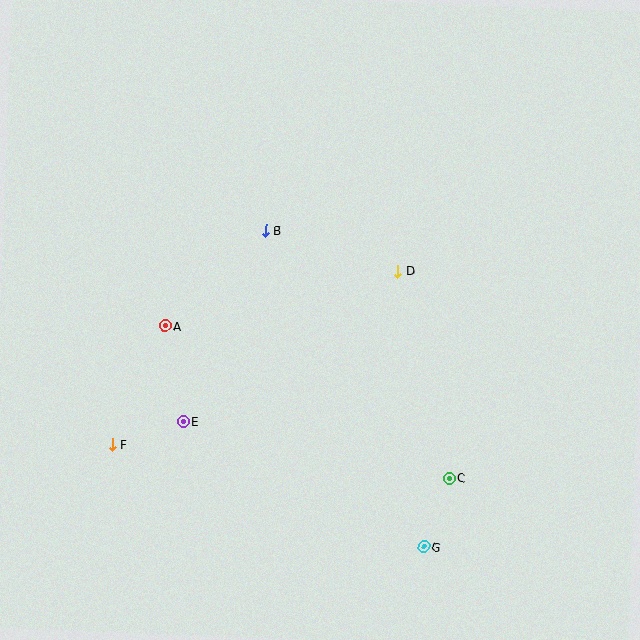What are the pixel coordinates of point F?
Point F is at (112, 444).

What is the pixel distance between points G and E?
The distance between G and E is 271 pixels.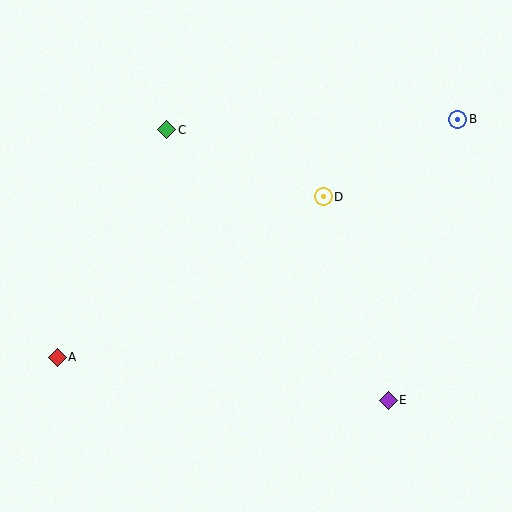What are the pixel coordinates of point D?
Point D is at (323, 197).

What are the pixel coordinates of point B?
Point B is at (458, 119).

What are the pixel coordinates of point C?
Point C is at (167, 130).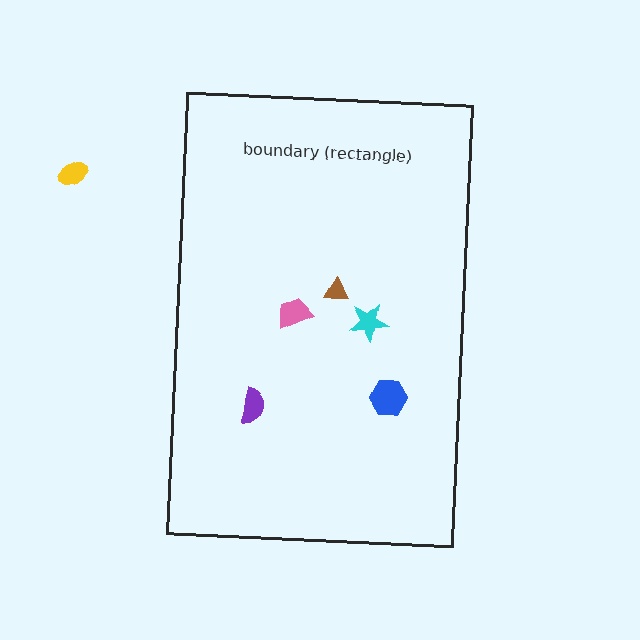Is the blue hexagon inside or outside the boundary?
Inside.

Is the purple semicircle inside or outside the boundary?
Inside.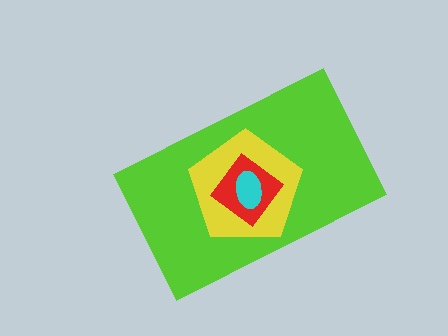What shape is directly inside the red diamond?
The cyan ellipse.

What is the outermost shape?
The lime rectangle.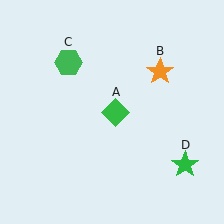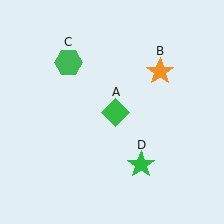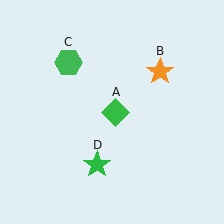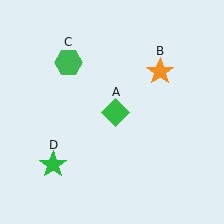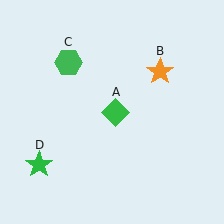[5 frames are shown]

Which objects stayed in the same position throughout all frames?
Green diamond (object A) and orange star (object B) and green hexagon (object C) remained stationary.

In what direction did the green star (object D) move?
The green star (object D) moved left.